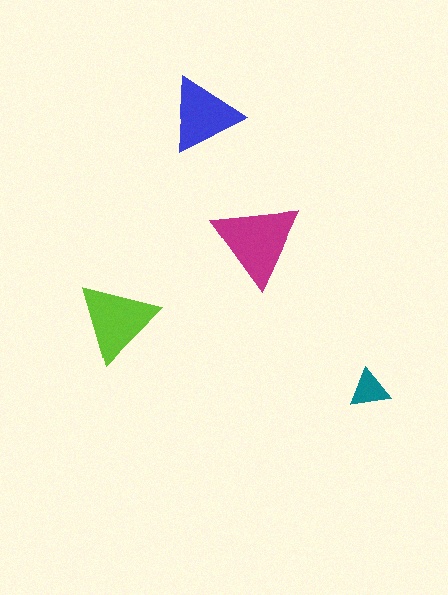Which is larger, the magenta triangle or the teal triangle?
The magenta one.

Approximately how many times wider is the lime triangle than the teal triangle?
About 2 times wider.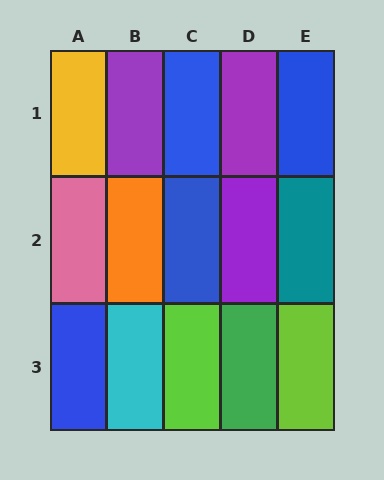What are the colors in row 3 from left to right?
Blue, cyan, lime, green, lime.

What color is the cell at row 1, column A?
Yellow.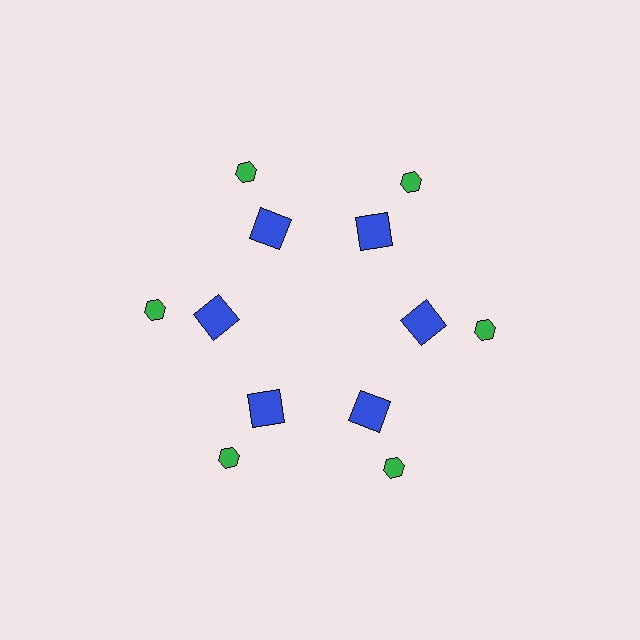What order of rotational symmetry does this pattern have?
This pattern has 6-fold rotational symmetry.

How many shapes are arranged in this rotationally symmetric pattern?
There are 12 shapes, arranged in 6 groups of 2.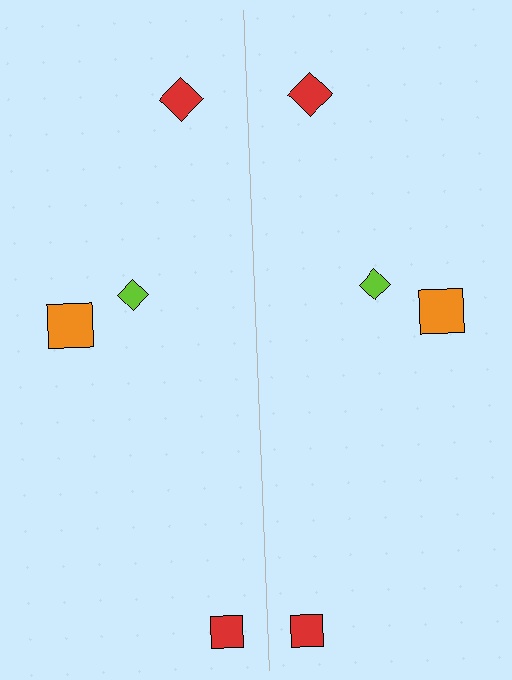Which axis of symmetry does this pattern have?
The pattern has a vertical axis of symmetry running through the center of the image.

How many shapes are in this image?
There are 8 shapes in this image.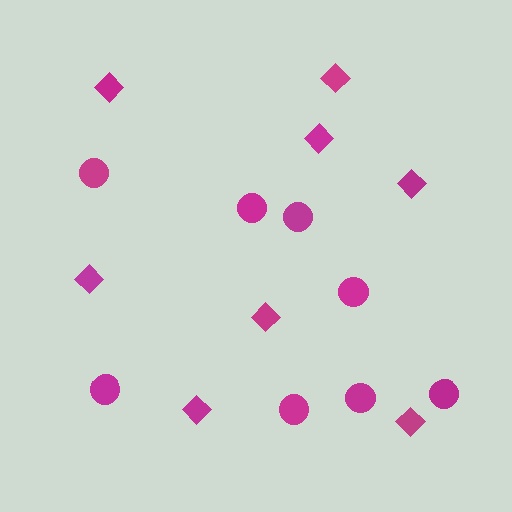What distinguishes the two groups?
There are 2 groups: one group of circles (8) and one group of diamonds (8).